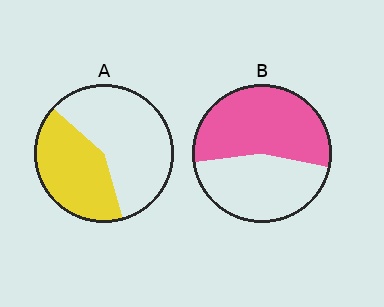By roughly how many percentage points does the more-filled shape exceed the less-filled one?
By roughly 15 percentage points (B over A).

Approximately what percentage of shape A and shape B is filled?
A is approximately 40% and B is approximately 55%.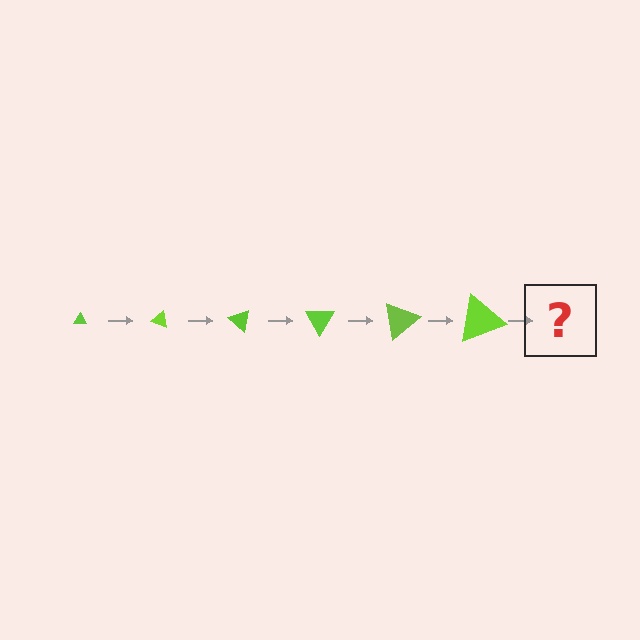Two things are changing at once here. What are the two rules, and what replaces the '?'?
The two rules are that the triangle grows larger each step and it rotates 20 degrees each step. The '?' should be a triangle, larger than the previous one and rotated 120 degrees from the start.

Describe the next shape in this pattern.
It should be a triangle, larger than the previous one and rotated 120 degrees from the start.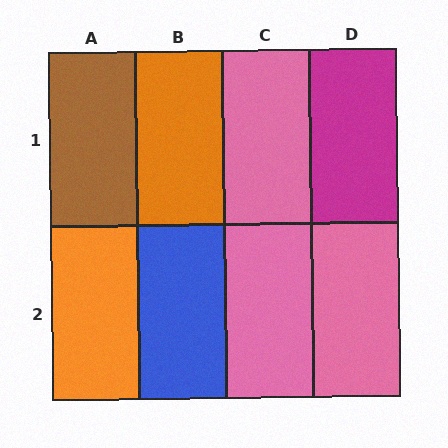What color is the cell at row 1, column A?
Brown.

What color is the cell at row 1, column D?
Magenta.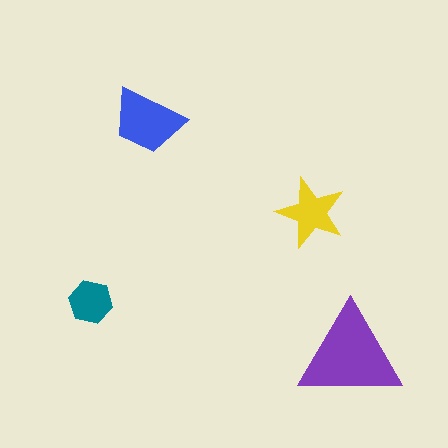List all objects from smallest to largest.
The teal hexagon, the yellow star, the blue trapezoid, the purple triangle.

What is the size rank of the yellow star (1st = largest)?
3rd.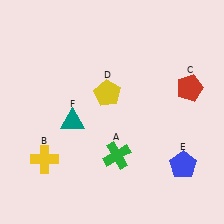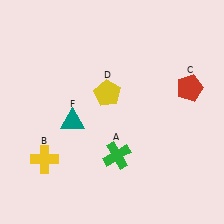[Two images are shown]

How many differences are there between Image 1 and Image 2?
There is 1 difference between the two images.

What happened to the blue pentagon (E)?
The blue pentagon (E) was removed in Image 2. It was in the bottom-right area of Image 1.